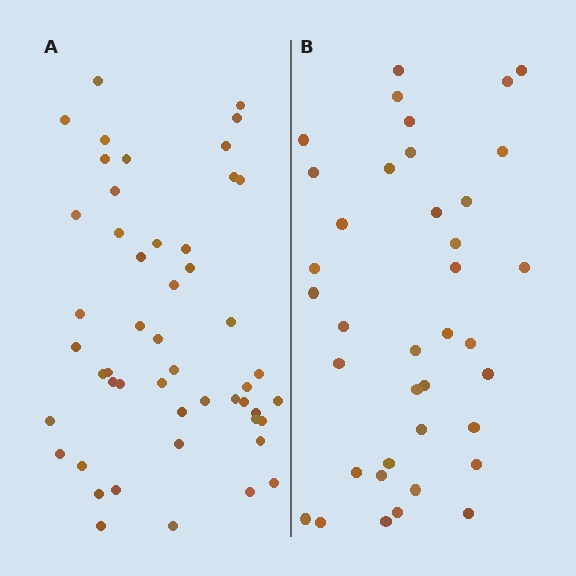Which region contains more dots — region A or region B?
Region A (the left region) has more dots.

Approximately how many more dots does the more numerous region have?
Region A has roughly 12 or so more dots than region B.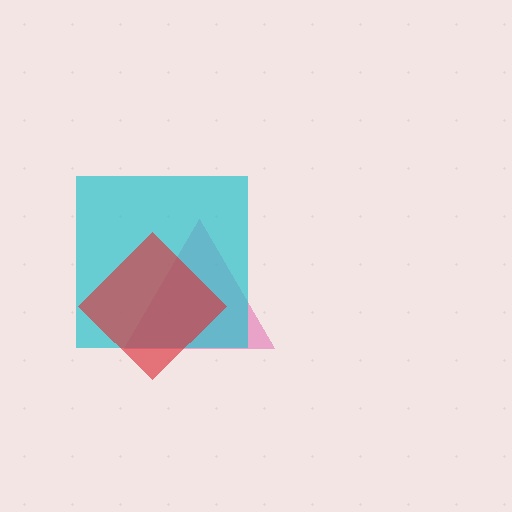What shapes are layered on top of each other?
The layered shapes are: a pink triangle, a cyan square, a red diamond.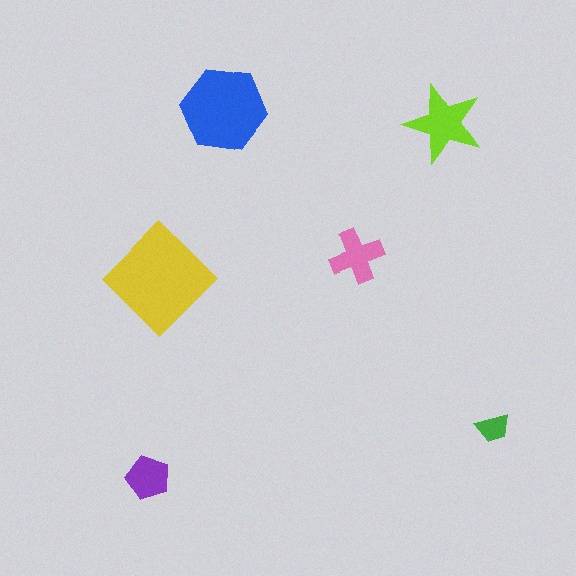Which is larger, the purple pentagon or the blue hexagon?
The blue hexagon.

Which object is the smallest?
The green trapezoid.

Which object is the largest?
The yellow diamond.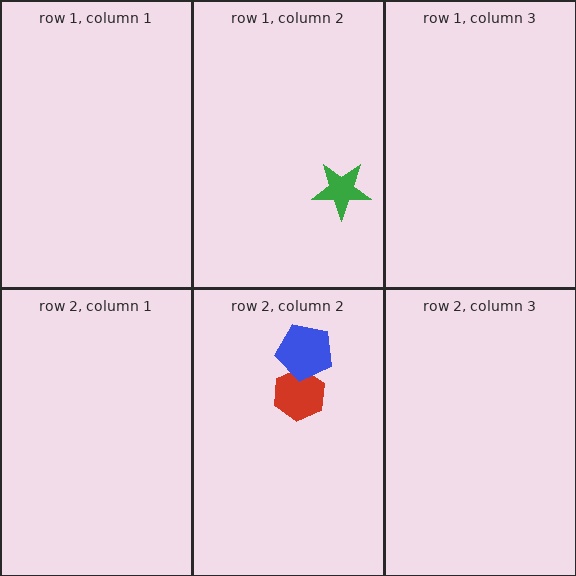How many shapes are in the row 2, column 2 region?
2.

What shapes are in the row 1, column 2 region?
The green star.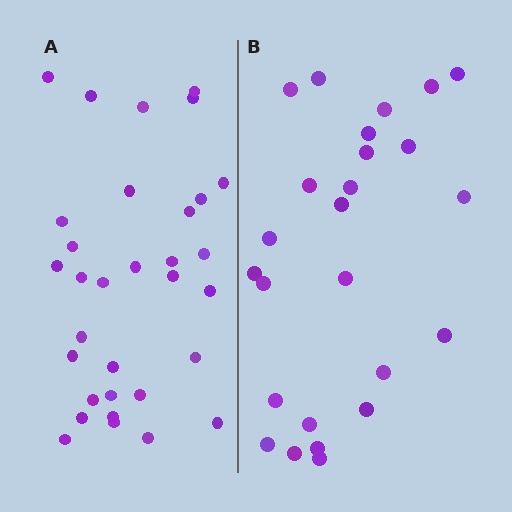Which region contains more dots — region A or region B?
Region A (the left region) has more dots.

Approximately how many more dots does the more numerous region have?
Region A has roughly 8 or so more dots than region B.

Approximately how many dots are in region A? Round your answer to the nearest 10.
About 30 dots. (The exact count is 32, which rounds to 30.)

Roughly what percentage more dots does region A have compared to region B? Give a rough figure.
About 30% more.